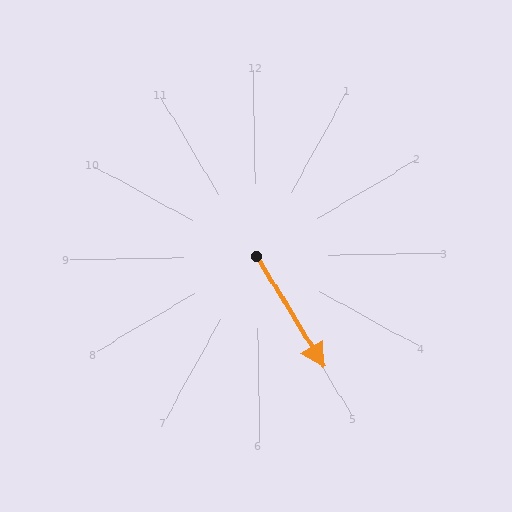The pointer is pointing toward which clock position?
Roughly 5 o'clock.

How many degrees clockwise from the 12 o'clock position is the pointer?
Approximately 150 degrees.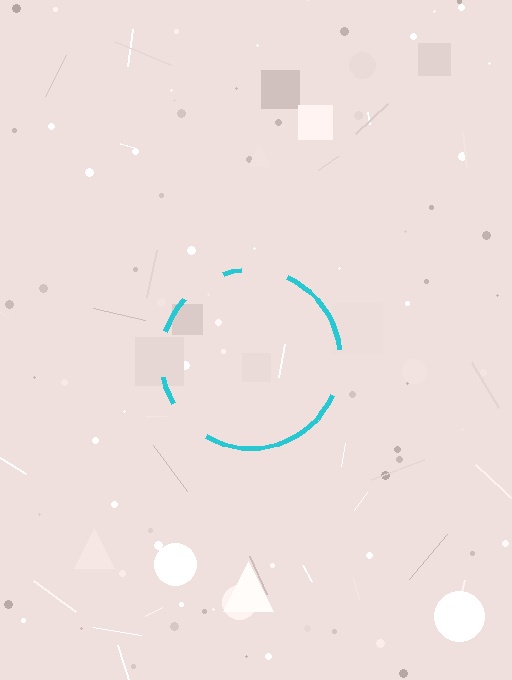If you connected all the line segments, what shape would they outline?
They would outline a circle.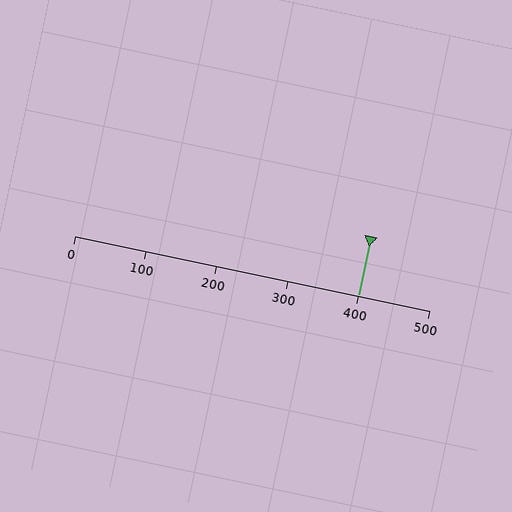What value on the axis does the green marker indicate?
The marker indicates approximately 400.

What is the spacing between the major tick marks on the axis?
The major ticks are spaced 100 apart.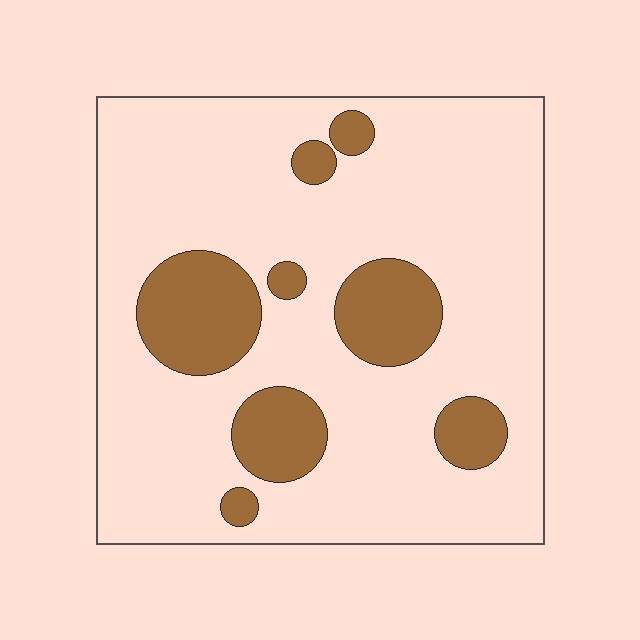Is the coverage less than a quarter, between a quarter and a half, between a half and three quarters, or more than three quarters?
Less than a quarter.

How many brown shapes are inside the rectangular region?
8.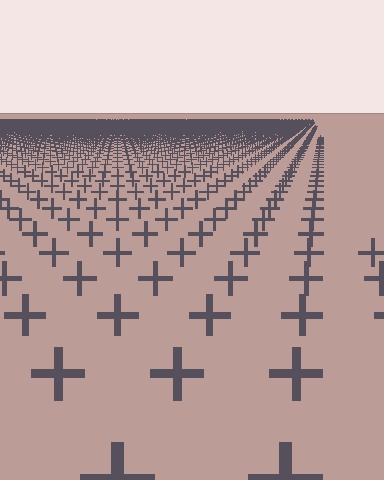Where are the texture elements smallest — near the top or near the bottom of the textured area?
Near the top.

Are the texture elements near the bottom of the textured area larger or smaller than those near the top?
Larger. Near the bottom, elements are closer to the viewer and appear at a bigger on-screen size.